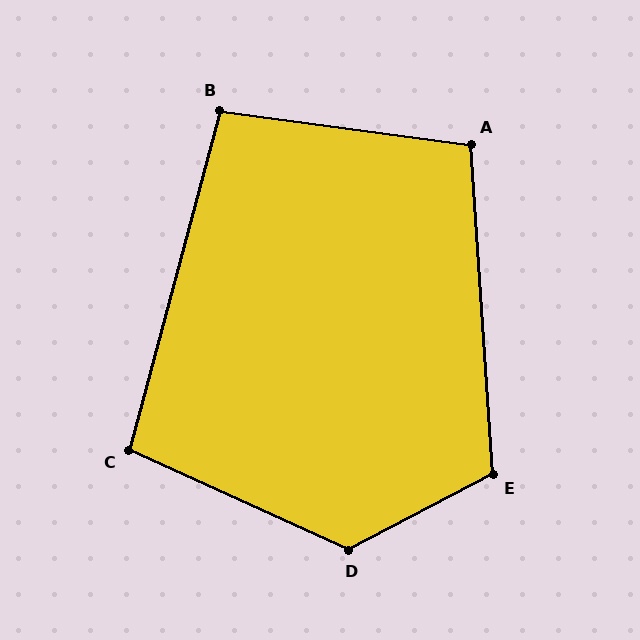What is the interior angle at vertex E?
Approximately 114 degrees (obtuse).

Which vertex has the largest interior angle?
D, at approximately 128 degrees.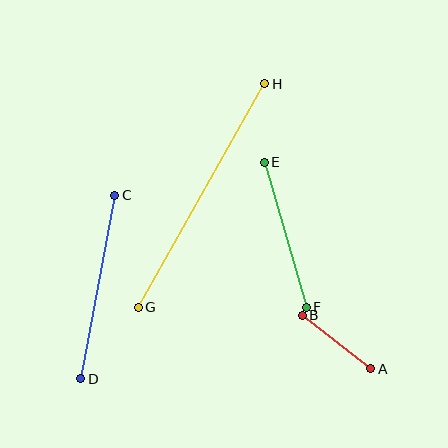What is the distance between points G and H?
The distance is approximately 257 pixels.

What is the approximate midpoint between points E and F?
The midpoint is at approximately (285, 235) pixels.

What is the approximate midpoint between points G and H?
The midpoint is at approximately (202, 196) pixels.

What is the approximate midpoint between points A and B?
The midpoint is at approximately (337, 342) pixels.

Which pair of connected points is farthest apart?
Points G and H are farthest apart.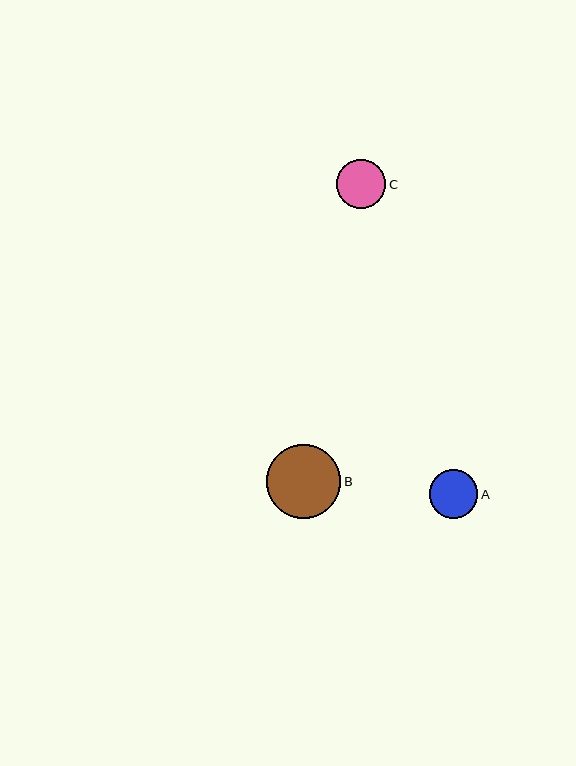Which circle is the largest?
Circle B is the largest with a size of approximately 75 pixels.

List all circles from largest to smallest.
From largest to smallest: B, C, A.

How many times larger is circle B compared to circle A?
Circle B is approximately 1.5 times the size of circle A.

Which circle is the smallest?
Circle A is the smallest with a size of approximately 49 pixels.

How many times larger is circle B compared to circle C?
Circle B is approximately 1.5 times the size of circle C.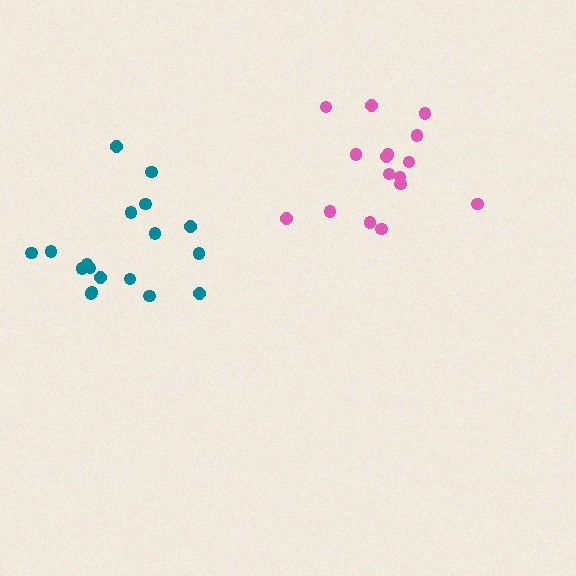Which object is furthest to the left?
The teal cluster is leftmost.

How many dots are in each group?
Group 1: 18 dots, Group 2: 16 dots (34 total).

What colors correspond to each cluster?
The clusters are colored: teal, pink.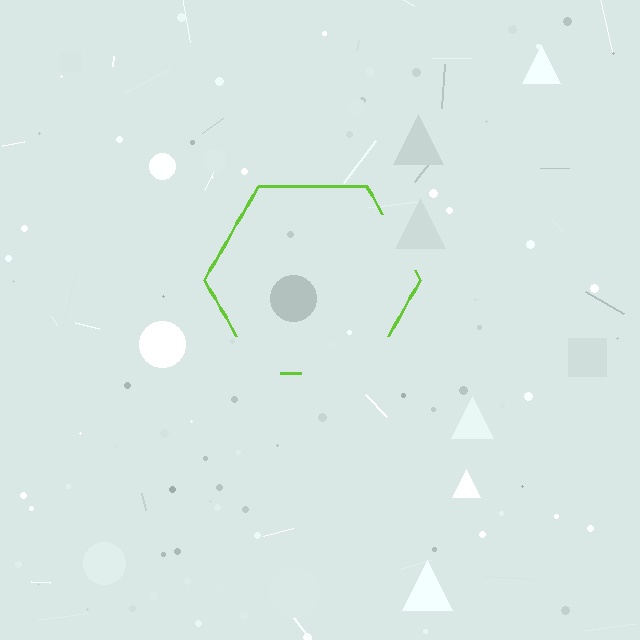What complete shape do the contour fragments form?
The contour fragments form a hexagon.